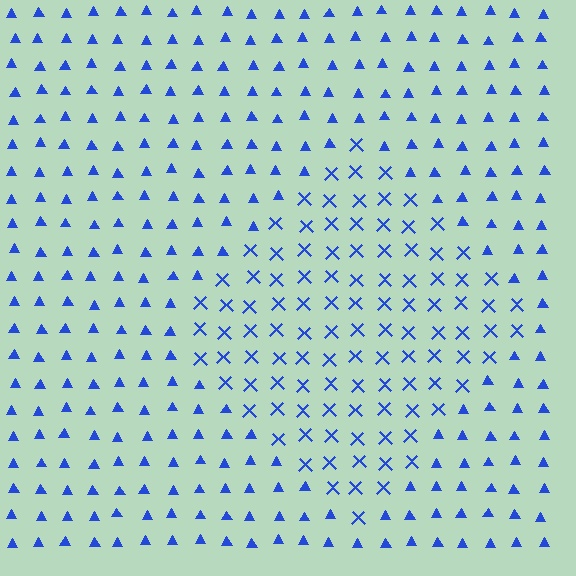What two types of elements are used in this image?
The image uses X marks inside the diamond region and triangles outside it.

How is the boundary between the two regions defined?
The boundary is defined by a change in element shape: X marks inside vs. triangles outside. All elements share the same color and spacing.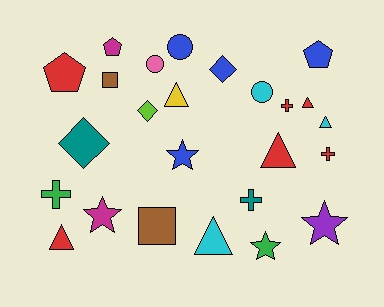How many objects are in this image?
There are 25 objects.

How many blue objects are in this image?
There are 4 blue objects.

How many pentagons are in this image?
There are 3 pentagons.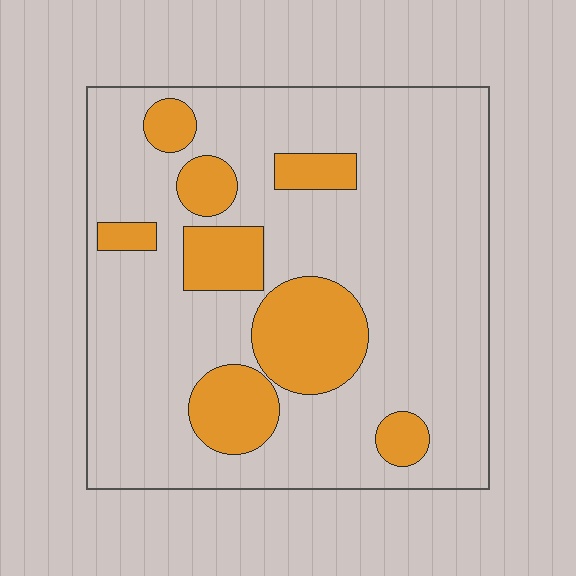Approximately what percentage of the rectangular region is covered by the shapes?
Approximately 20%.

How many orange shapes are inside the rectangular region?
8.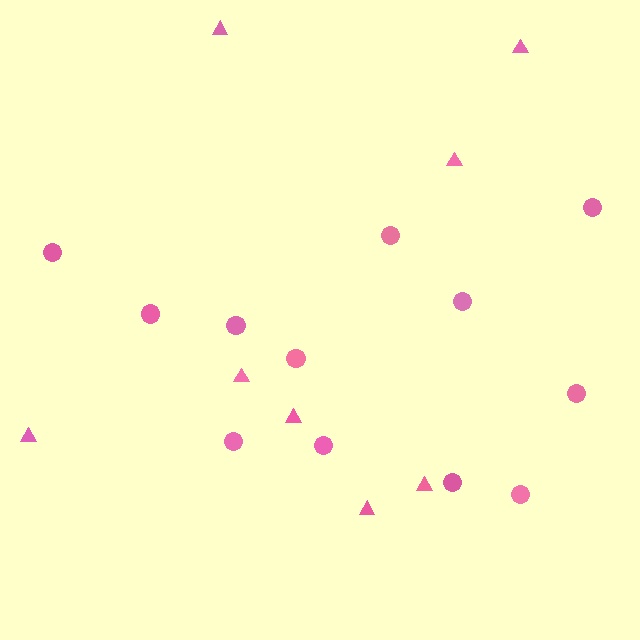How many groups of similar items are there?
There are 2 groups: one group of triangles (8) and one group of circles (12).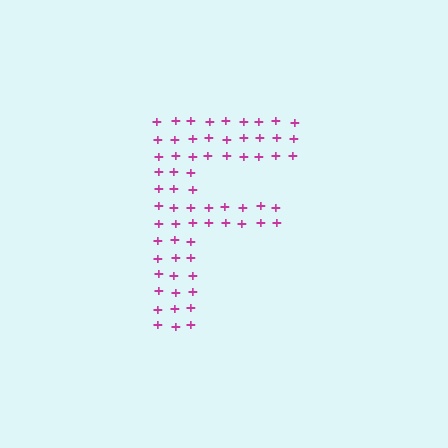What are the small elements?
The small elements are plus signs.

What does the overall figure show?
The overall figure shows the letter F.